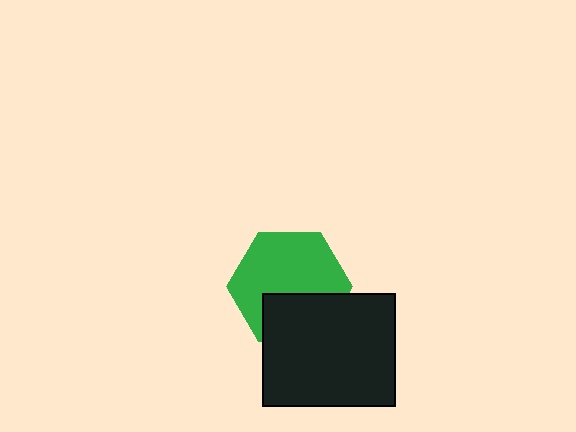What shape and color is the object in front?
The object in front is a black rectangle.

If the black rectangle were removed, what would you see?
You would see the complete green hexagon.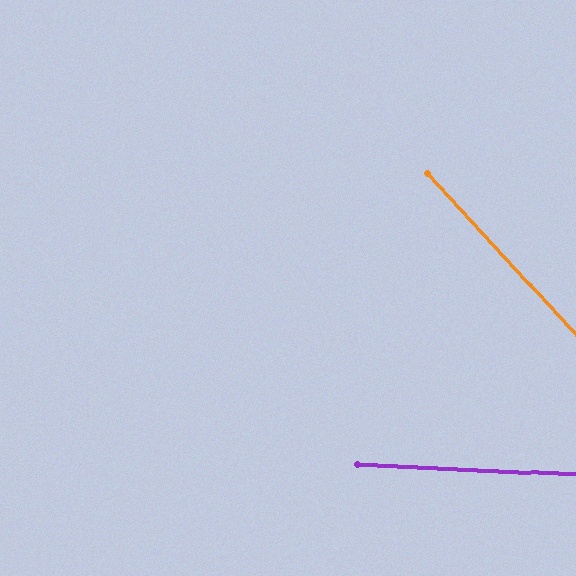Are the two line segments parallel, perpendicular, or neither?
Neither parallel nor perpendicular — they differ by about 45°.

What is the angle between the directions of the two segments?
Approximately 45 degrees.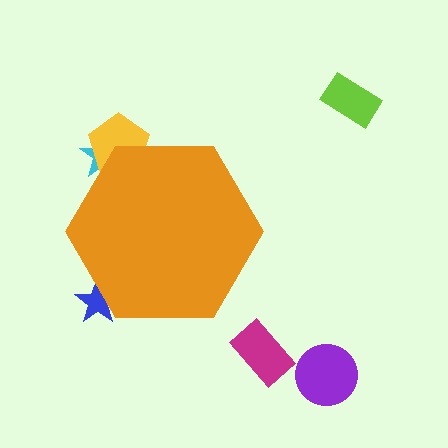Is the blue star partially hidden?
Yes, the blue star is partially hidden behind the orange hexagon.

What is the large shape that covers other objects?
An orange hexagon.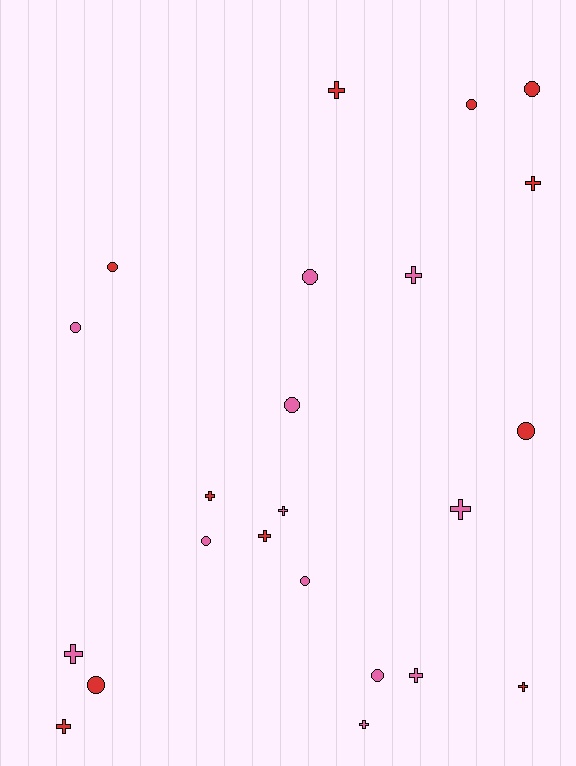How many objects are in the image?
There are 23 objects.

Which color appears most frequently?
Pink, with 12 objects.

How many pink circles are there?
There are 6 pink circles.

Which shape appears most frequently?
Cross, with 12 objects.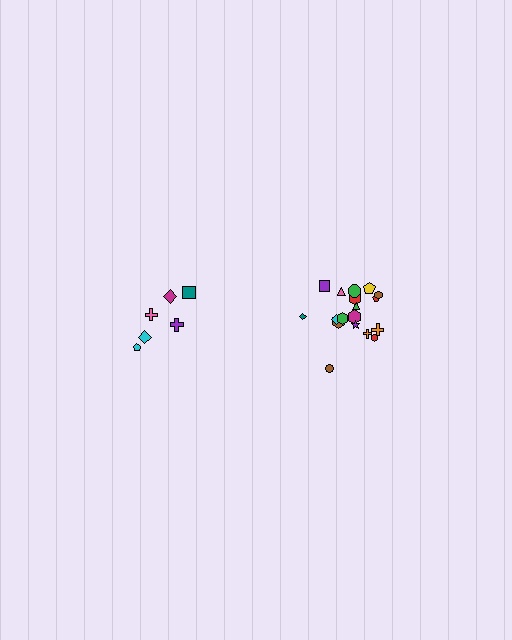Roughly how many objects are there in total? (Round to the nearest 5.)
Roughly 25 objects in total.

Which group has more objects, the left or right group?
The right group.